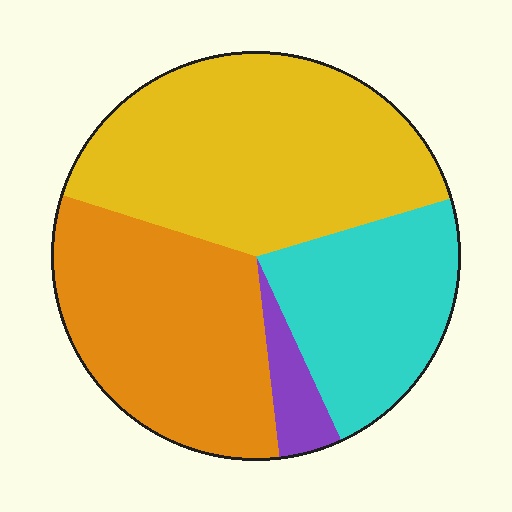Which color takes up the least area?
Purple, at roughly 5%.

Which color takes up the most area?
Yellow, at roughly 40%.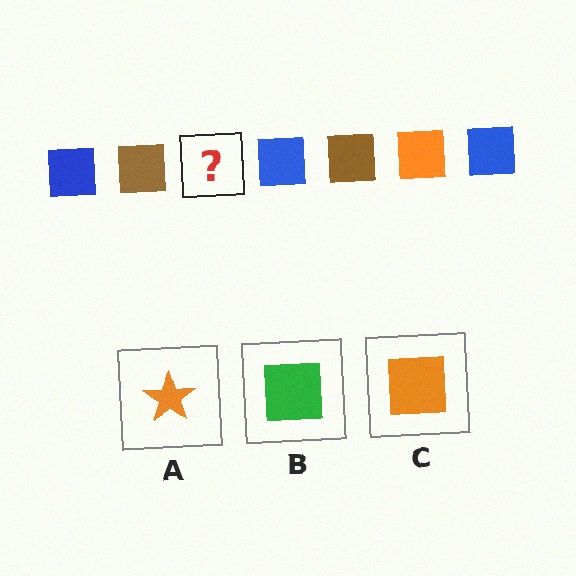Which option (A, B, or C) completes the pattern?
C.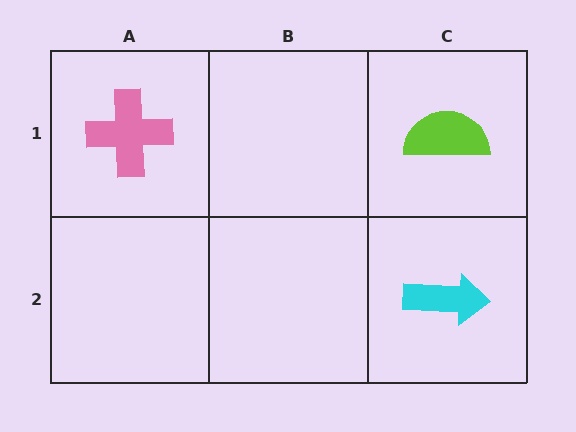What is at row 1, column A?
A pink cross.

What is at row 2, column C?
A cyan arrow.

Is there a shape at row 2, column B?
No, that cell is empty.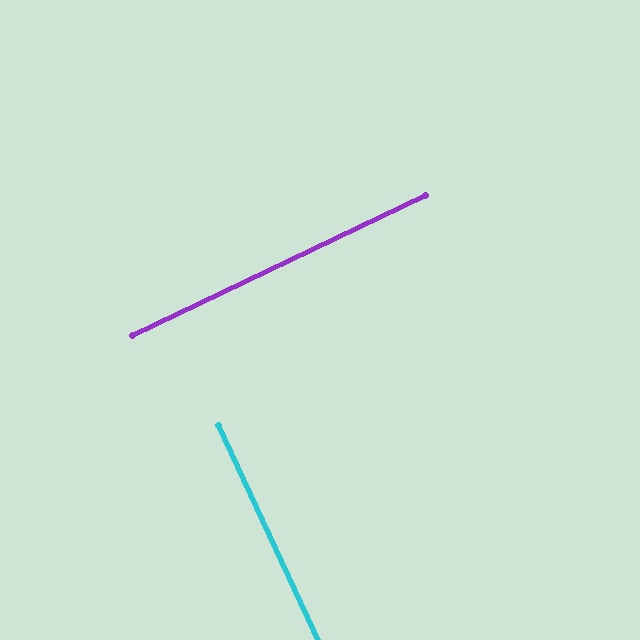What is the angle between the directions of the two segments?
Approximately 89 degrees.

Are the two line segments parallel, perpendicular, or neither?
Perpendicular — they meet at approximately 89°.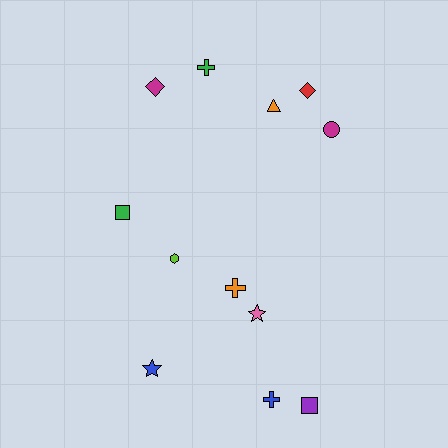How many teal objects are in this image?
There are no teal objects.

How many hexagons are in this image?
There is 1 hexagon.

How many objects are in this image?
There are 12 objects.